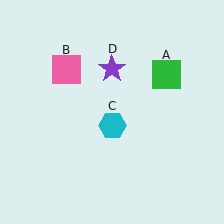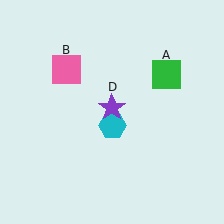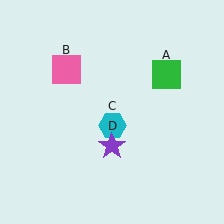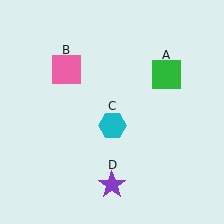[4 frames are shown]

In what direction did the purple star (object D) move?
The purple star (object D) moved down.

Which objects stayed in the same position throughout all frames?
Green square (object A) and pink square (object B) and cyan hexagon (object C) remained stationary.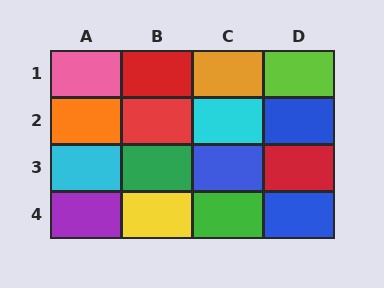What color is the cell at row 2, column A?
Orange.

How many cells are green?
2 cells are green.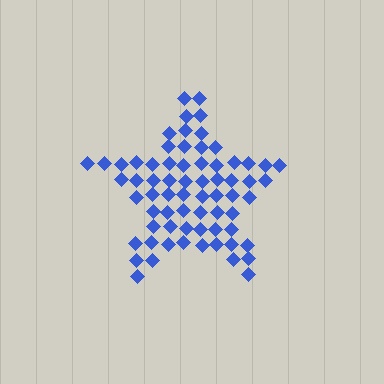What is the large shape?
The large shape is a star.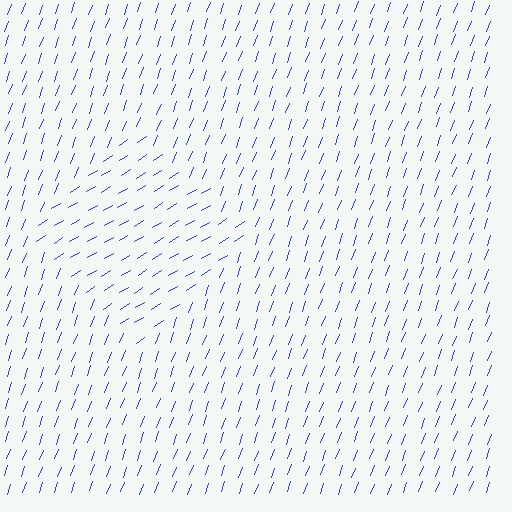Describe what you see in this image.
The image is filled with small blue line segments. A diamond region in the image has lines oriented differently from the surrounding lines, creating a visible texture boundary.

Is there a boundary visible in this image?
Yes, there is a texture boundary formed by a change in line orientation.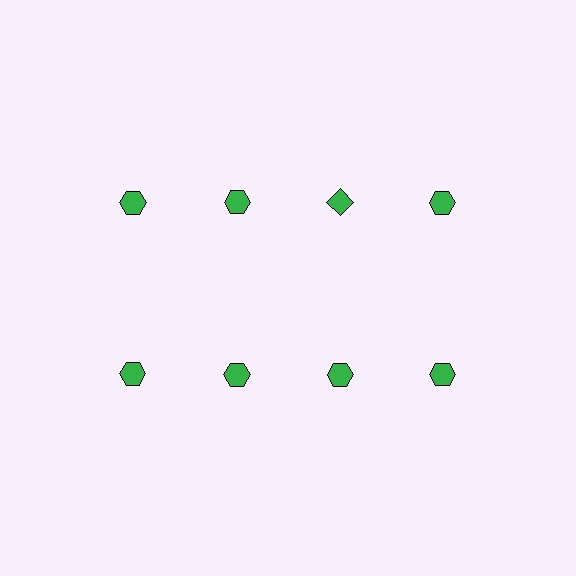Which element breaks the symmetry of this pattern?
The green diamond in the top row, center column breaks the symmetry. All other shapes are green hexagons.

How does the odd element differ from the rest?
It has a different shape: diamond instead of hexagon.